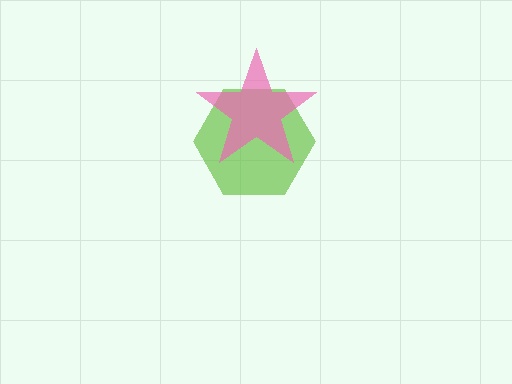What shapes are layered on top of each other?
The layered shapes are: a lime hexagon, a pink star.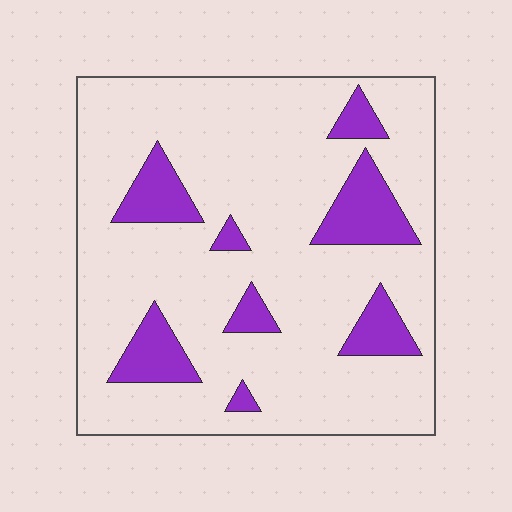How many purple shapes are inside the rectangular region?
8.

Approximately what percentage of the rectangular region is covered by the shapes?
Approximately 15%.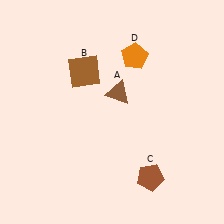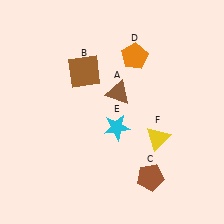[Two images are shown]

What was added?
A cyan star (E), a yellow triangle (F) were added in Image 2.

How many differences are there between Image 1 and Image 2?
There are 2 differences between the two images.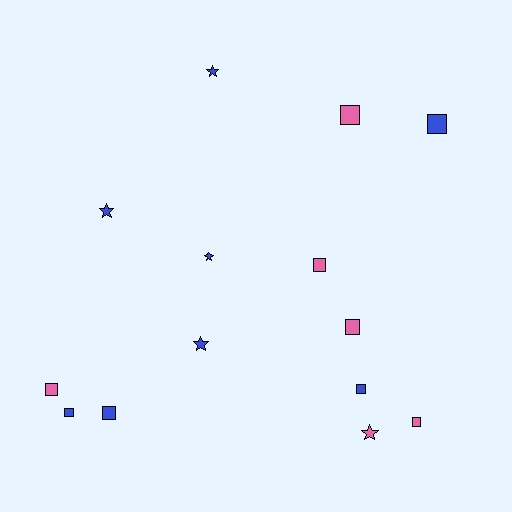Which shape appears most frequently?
Square, with 9 objects.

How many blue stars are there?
There are 4 blue stars.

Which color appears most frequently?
Blue, with 8 objects.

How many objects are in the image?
There are 14 objects.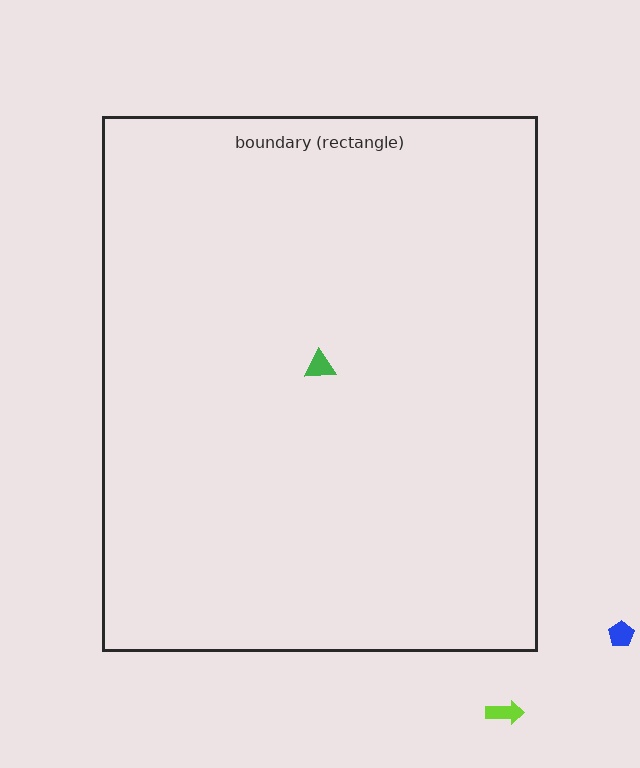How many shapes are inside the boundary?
1 inside, 2 outside.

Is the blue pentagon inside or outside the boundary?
Outside.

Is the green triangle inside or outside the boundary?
Inside.